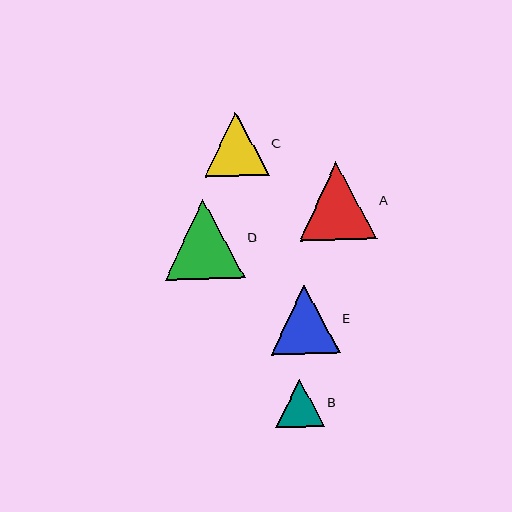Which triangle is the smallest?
Triangle B is the smallest with a size of approximately 49 pixels.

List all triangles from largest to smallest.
From largest to smallest: D, A, E, C, B.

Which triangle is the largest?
Triangle D is the largest with a size of approximately 80 pixels.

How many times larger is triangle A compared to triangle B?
Triangle A is approximately 1.6 times the size of triangle B.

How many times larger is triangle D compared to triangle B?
Triangle D is approximately 1.6 times the size of triangle B.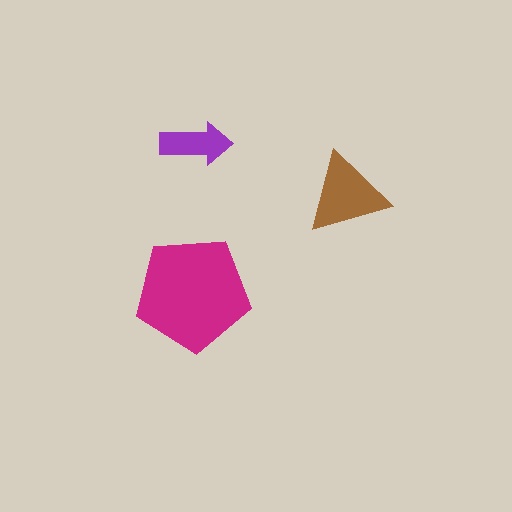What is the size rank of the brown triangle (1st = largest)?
2nd.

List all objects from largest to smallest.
The magenta pentagon, the brown triangle, the purple arrow.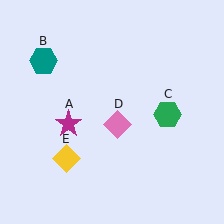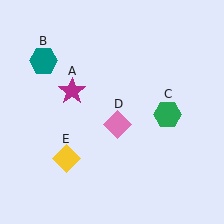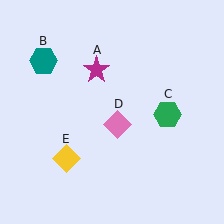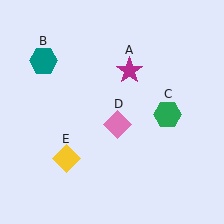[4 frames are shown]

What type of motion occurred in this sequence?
The magenta star (object A) rotated clockwise around the center of the scene.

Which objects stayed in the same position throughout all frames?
Teal hexagon (object B) and green hexagon (object C) and pink diamond (object D) and yellow diamond (object E) remained stationary.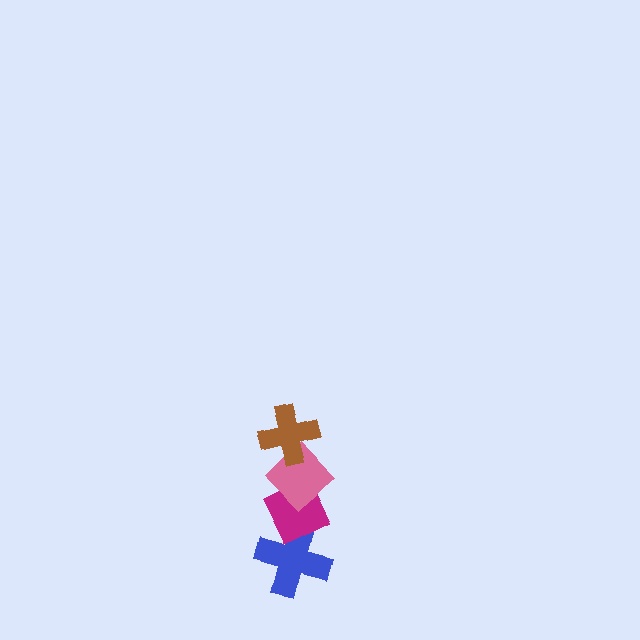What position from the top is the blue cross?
The blue cross is 4th from the top.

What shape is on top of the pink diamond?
The brown cross is on top of the pink diamond.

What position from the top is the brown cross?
The brown cross is 1st from the top.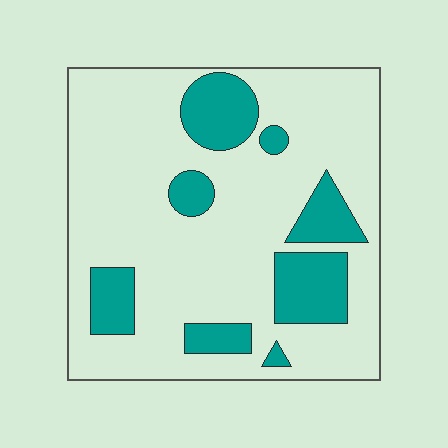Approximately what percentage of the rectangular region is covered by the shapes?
Approximately 20%.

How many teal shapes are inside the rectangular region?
8.